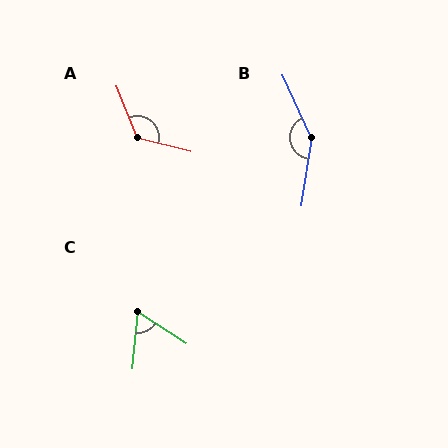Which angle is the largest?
B, at approximately 147 degrees.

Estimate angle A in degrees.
Approximately 125 degrees.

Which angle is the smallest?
C, at approximately 63 degrees.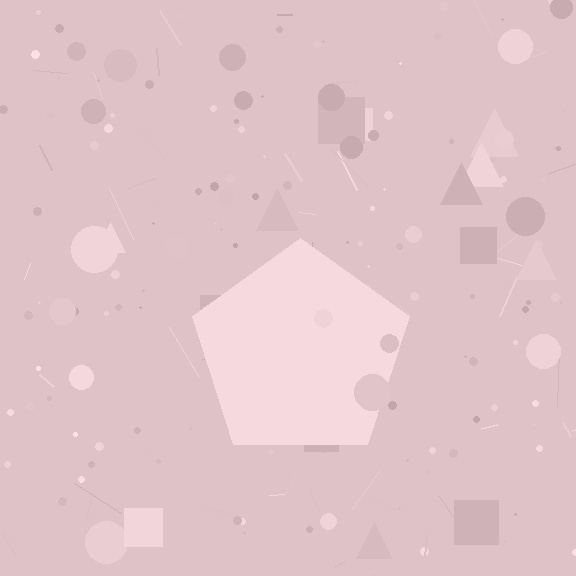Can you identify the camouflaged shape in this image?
The camouflaged shape is a pentagon.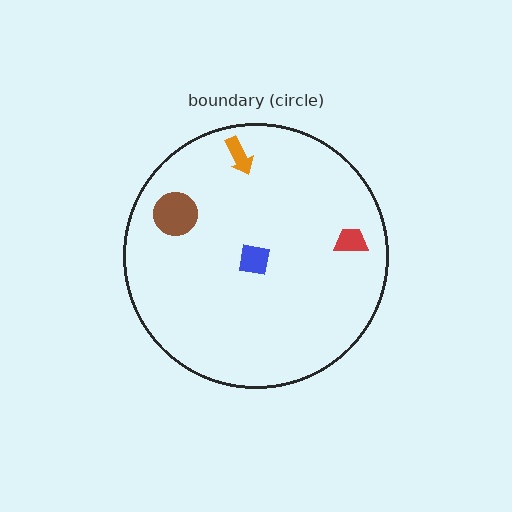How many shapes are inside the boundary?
4 inside, 0 outside.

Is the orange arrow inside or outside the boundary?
Inside.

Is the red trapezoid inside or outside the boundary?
Inside.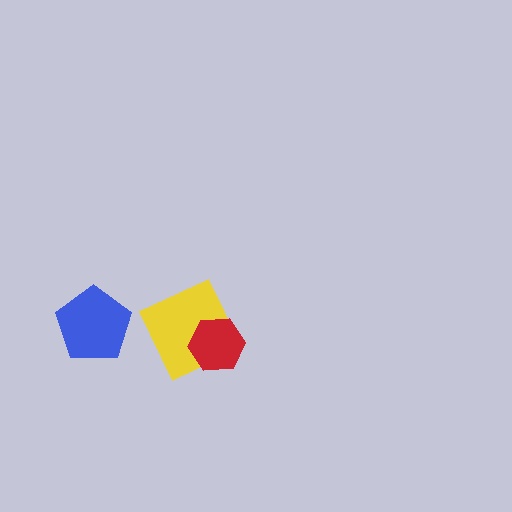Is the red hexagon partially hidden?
No, no other shape covers it.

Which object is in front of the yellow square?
The red hexagon is in front of the yellow square.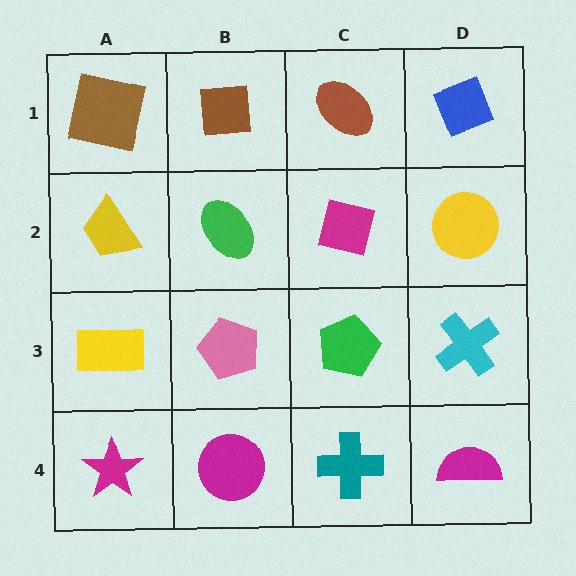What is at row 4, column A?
A magenta star.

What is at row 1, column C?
A brown ellipse.